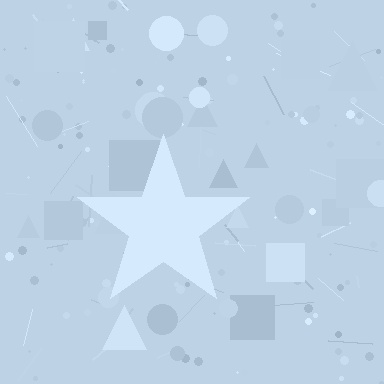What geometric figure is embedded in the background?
A star is embedded in the background.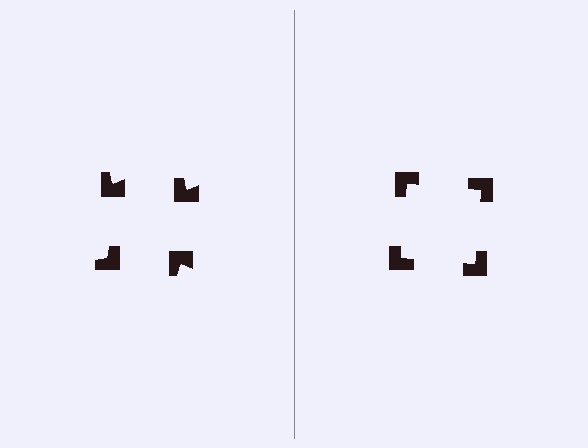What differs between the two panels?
The notched squares are positioned identically on both sides; only the wedge orientations differ. On the right they align to a square; on the left they are misaligned.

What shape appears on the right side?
An illusory square.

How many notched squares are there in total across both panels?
8 — 4 on each side.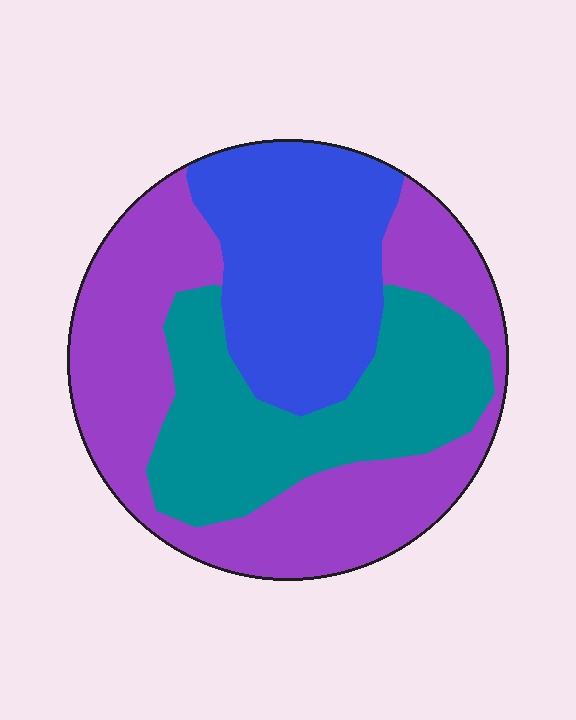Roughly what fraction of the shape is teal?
Teal takes up about one quarter (1/4) of the shape.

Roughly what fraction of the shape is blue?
Blue takes up about one quarter (1/4) of the shape.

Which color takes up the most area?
Purple, at roughly 45%.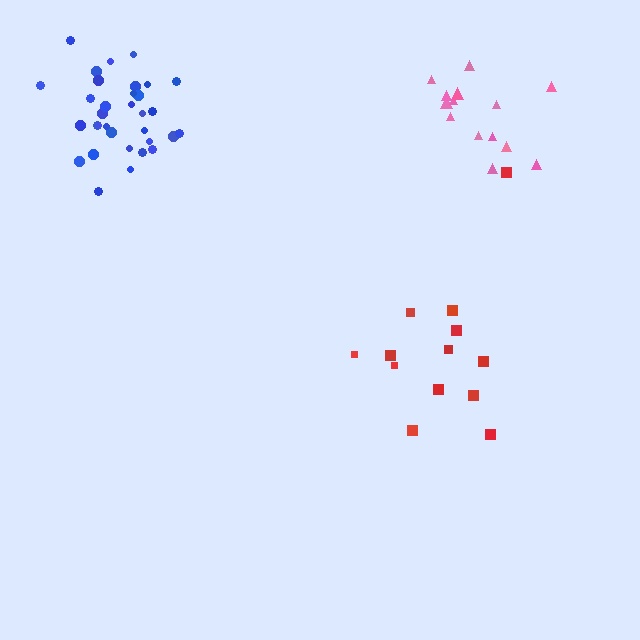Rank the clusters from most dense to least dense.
blue, pink, red.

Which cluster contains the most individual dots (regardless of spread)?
Blue (33).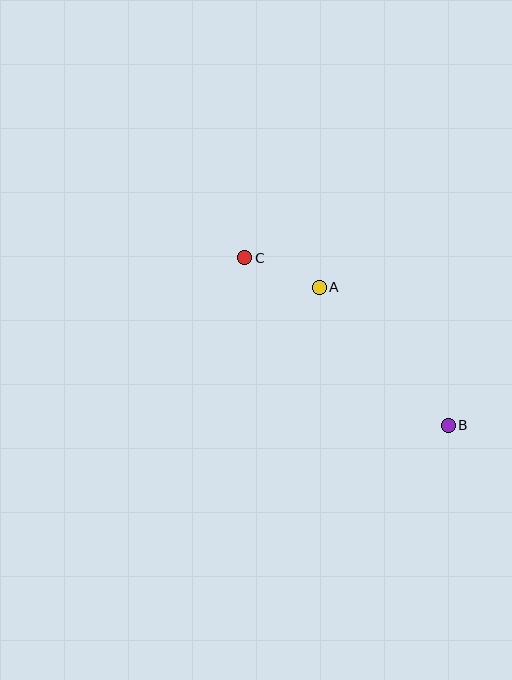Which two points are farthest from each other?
Points B and C are farthest from each other.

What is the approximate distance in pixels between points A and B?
The distance between A and B is approximately 188 pixels.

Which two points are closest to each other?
Points A and C are closest to each other.